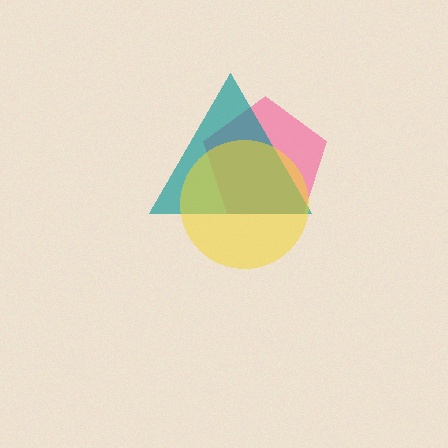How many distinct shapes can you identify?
There are 3 distinct shapes: a pink pentagon, a teal triangle, a yellow circle.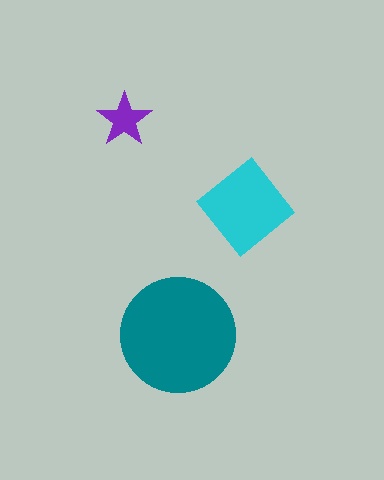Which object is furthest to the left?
The purple star is leftmost.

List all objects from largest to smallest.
The teal circle, the cyan diamond, the purple star.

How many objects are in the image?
There are 3 objects in the image.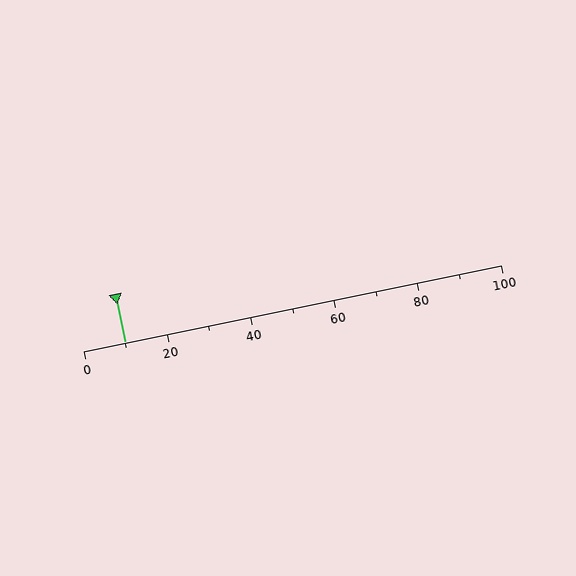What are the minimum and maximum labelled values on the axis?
The axis runs from 0 to 100.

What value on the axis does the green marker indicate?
The marker indicates approximately 10.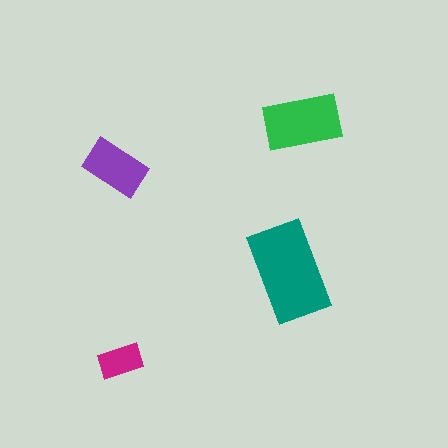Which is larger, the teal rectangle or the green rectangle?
The teal one.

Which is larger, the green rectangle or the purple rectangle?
The green one.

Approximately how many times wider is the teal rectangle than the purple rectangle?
About 1.5 times wider.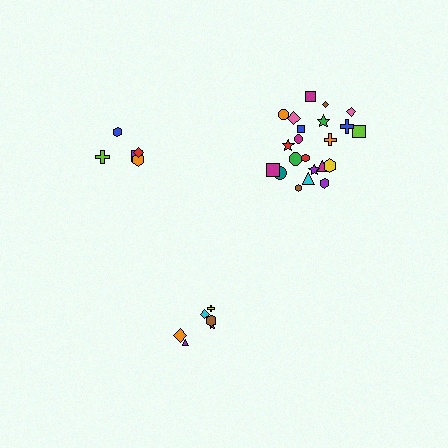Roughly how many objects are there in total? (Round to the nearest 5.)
Roughly 35 objects in total.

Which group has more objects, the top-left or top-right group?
The top-right group.